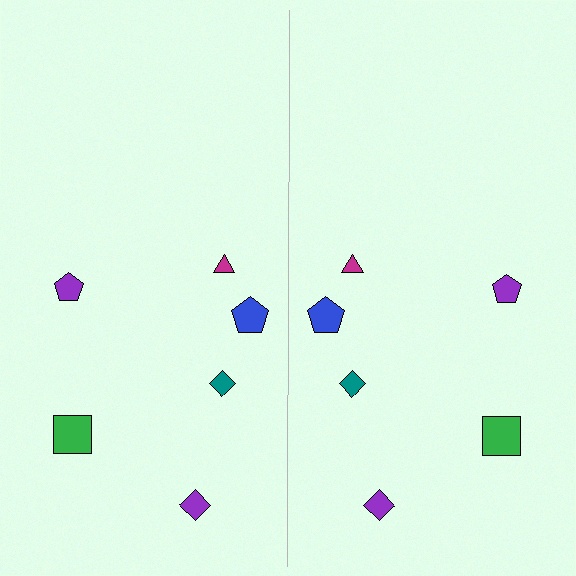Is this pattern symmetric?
Yes, this pattern has bilateral (reflection) symmetry.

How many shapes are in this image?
There are 12 shapes in this image.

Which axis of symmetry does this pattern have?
The pattern has a vertical axis of symmetry running through the center of the image.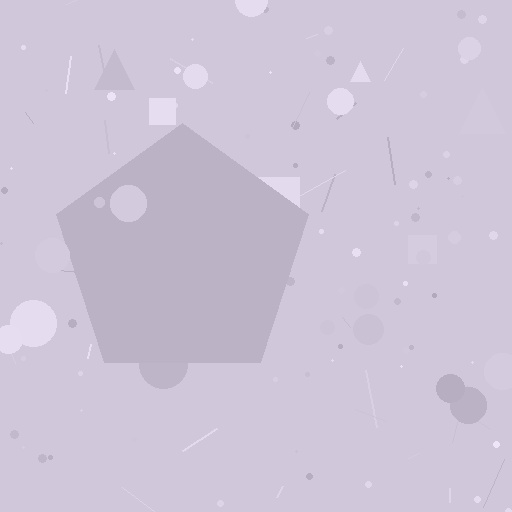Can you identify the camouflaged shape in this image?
The camouflaged shape is a pentagon.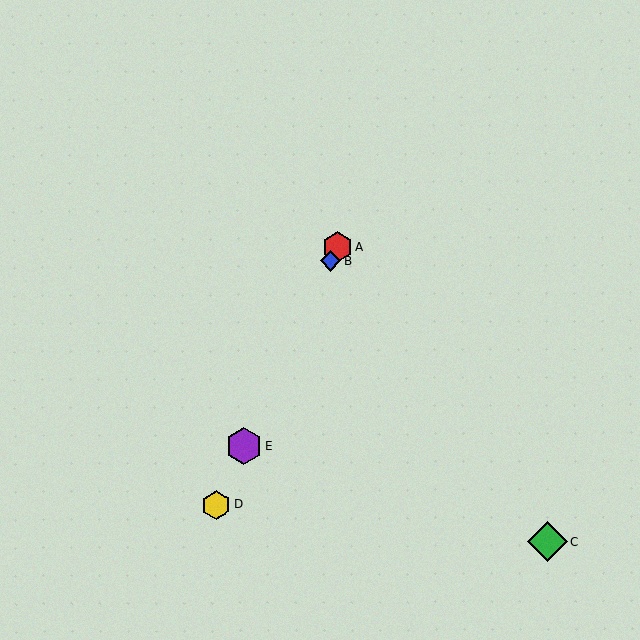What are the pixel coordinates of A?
Object A is at (337, 247).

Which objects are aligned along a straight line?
Objects A, B, D, E are aligned along a straight line.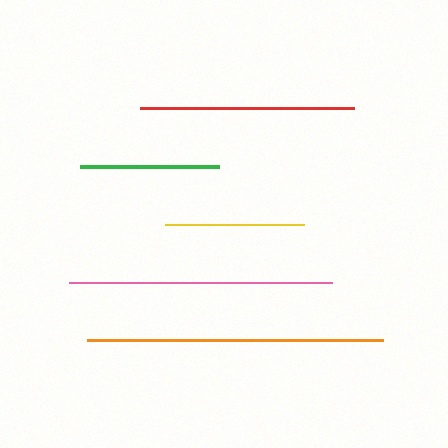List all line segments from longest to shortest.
From longest to shortest: orange, pink, red, yellow, green.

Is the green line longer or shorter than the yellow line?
The yellow line is longer than the green line.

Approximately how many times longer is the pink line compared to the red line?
The pink line is approximately 1.2 times the length of the red line.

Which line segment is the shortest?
The green line is the shortest at approximately 138 pixels.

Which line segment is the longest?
The orange line is the longest at approximately 296 pixels.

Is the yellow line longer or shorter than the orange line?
The orange line is longer than the yellow line.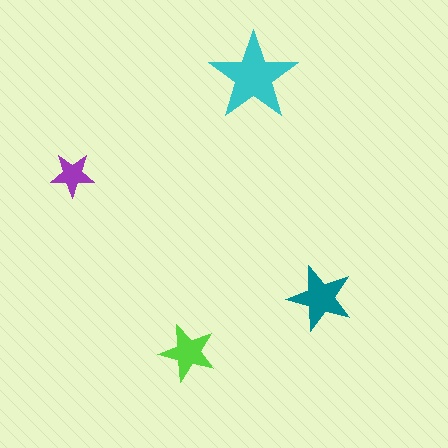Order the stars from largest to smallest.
the cyan one, the teal one, the lime one, the purple one.